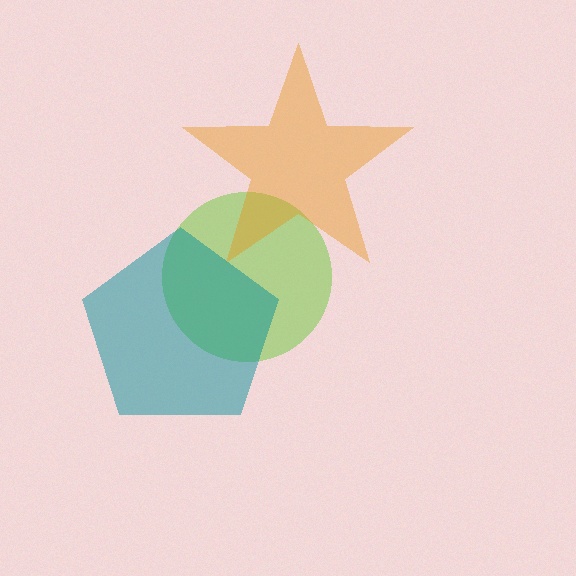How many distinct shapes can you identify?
There are 3 distinct shapes: a lime circle, an orange star, a teal pentagon.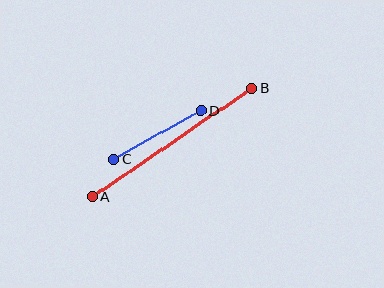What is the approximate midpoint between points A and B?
The midpoint is at approximately (172, 142) pixels.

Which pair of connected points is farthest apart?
Points A and B are farthest apart.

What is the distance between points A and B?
The distance is approximately 193 pixels.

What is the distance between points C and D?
The distance is approximately 99 pixels.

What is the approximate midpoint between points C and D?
The midpoint is at approximately (157, 135) pixels.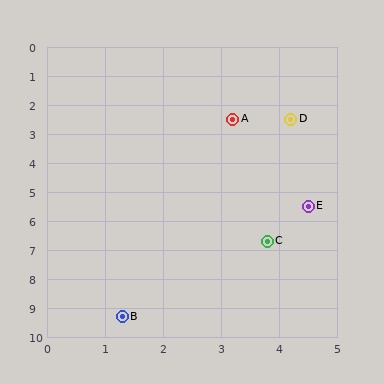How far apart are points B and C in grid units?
Points B and C are about 3.6 grid units apart.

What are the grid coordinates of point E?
Point E is at approximately (4.5, 5.5).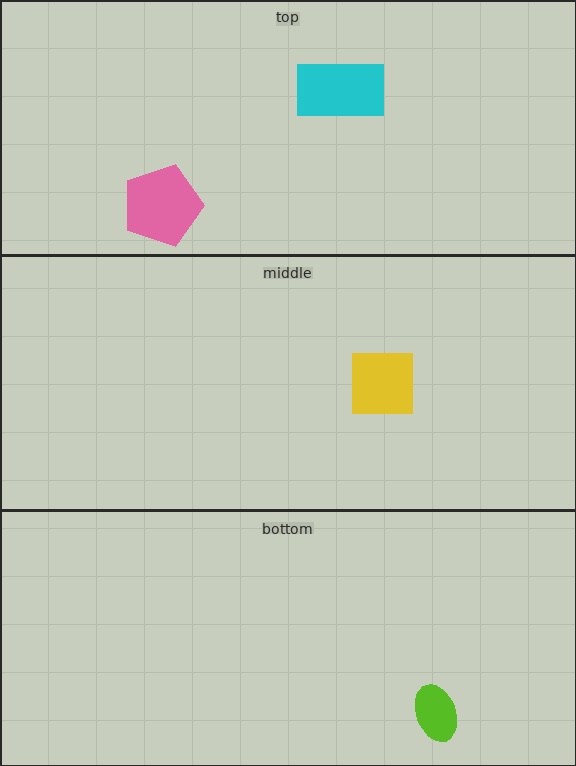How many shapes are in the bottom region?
1.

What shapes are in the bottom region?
The lime ellipse.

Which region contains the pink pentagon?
The top region.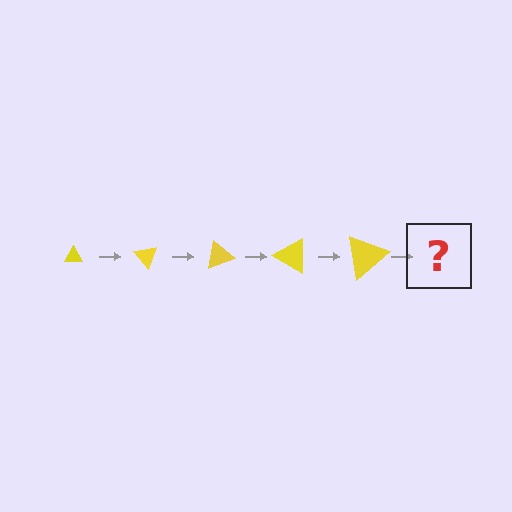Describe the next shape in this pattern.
It should be a triangle, larger than the previous one and rotated 250 degrees from the start.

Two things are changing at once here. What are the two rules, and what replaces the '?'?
The two rules are that the triangle grows larger each step and it rotates 50 degrees each step. The '?' should be a triangle, larger than the previous one and rotated 250 degrees from the start.